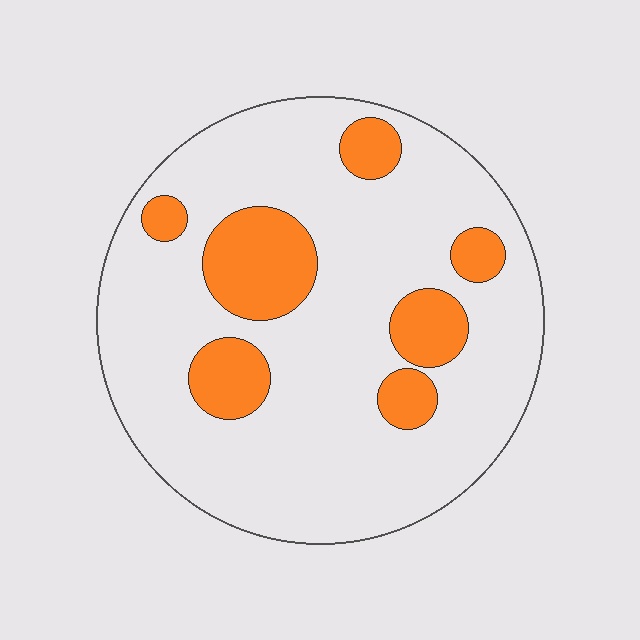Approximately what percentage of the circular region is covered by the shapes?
Approximately 20%.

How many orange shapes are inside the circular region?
7.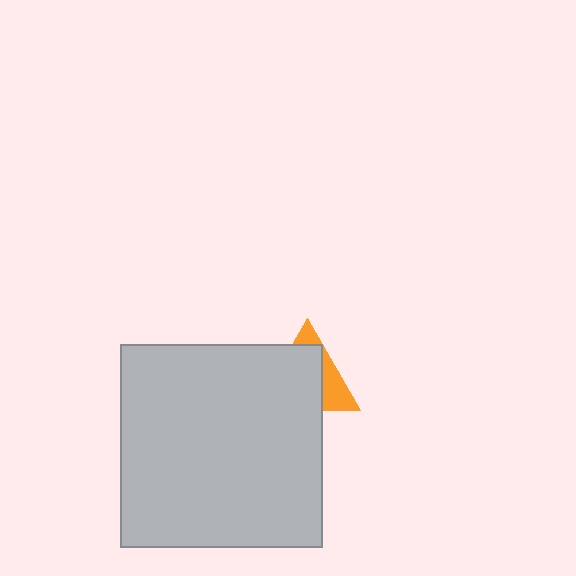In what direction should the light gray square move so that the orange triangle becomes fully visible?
The light gray square should move toward the lower-left. That is the shortest direction to clear the overlap and leave the orange triangle fully visible.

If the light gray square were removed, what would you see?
You would see the complete orange triangle.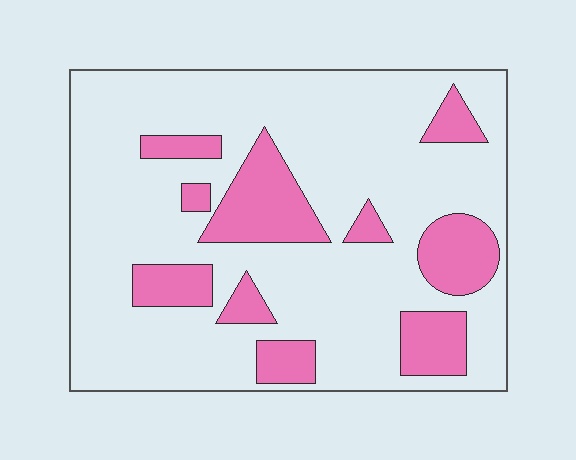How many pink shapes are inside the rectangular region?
10.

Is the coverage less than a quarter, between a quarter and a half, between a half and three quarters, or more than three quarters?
Less than a quarter.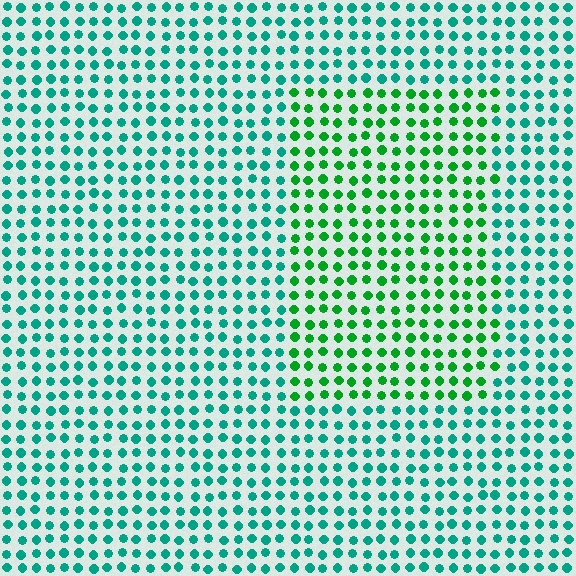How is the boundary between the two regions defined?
The boundary is defined purely by a slight shift in hue (about 38 degrees). Spacing, size, and orientation are identical on both sides.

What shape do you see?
I see a rectangle.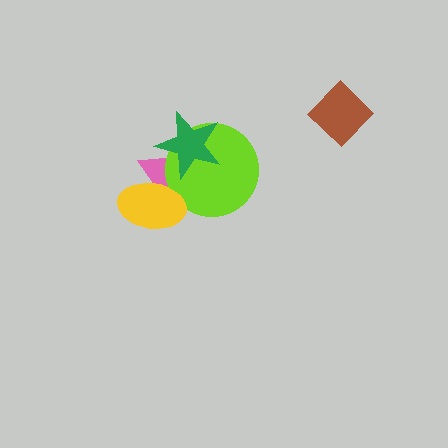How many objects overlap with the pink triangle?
3 objects overlap with the pink triangle.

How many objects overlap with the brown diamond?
0 objects overlap with the brown diamond.